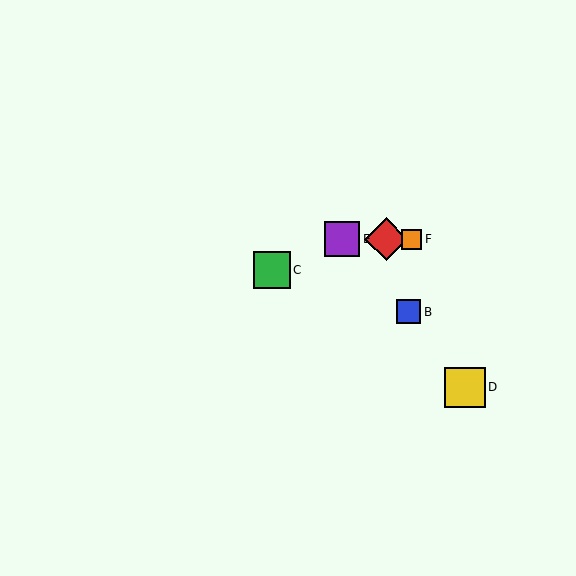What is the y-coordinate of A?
Object A is at y≈239.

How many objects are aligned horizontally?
3 objects (A, E, F) are aligned horizontally.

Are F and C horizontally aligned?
No, F is at y≈239 and C is at y≈270.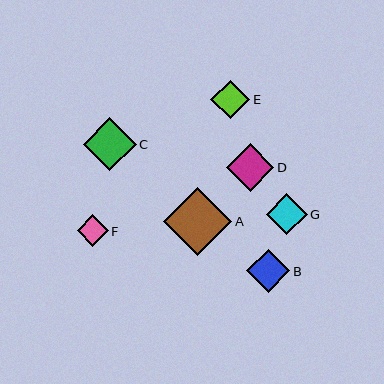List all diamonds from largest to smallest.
From largest to smallest: A, C, D, B, G, E, F.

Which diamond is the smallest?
Diamond F is the smallest with a size of approximately 31 pixels.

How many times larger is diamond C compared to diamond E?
Diamond C is approximately 1.4 times the size of diamond E.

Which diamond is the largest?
Diamond A is the largest with a size of approximately 69 pixels.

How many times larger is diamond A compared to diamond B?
Diamond A is approximately 1.6 times the size of diamond B.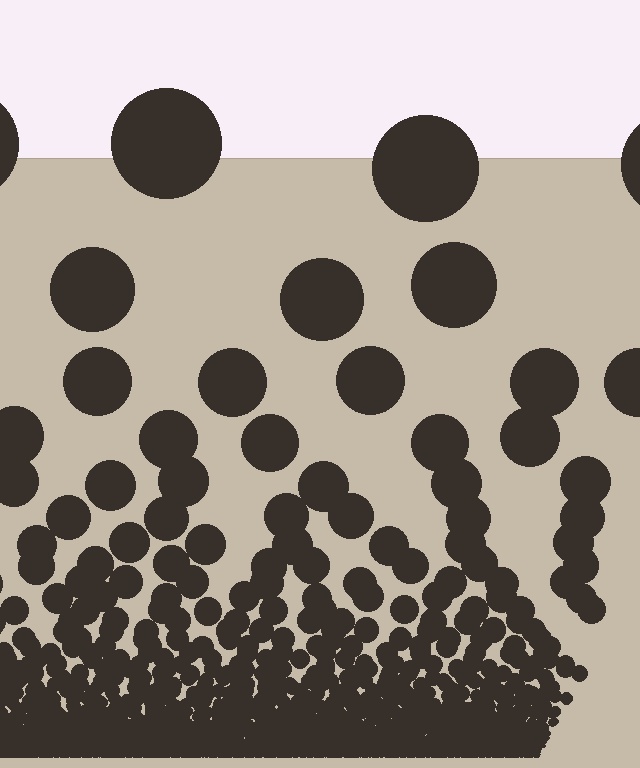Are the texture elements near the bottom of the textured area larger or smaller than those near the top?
Smaller. The gradient is inverted — elements near the bottom are smaller and denser.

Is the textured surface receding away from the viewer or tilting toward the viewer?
The surface appears to tilt toward the viewer. Texture elements get larger and sparser toward the top.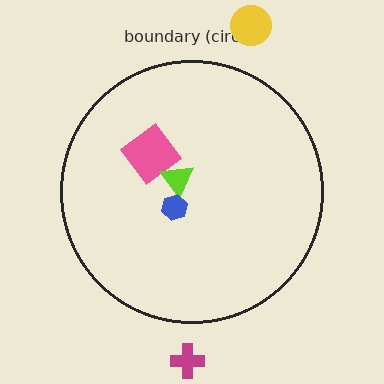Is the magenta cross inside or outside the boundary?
Outside.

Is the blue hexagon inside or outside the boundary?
Inside.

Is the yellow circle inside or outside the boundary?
Outside.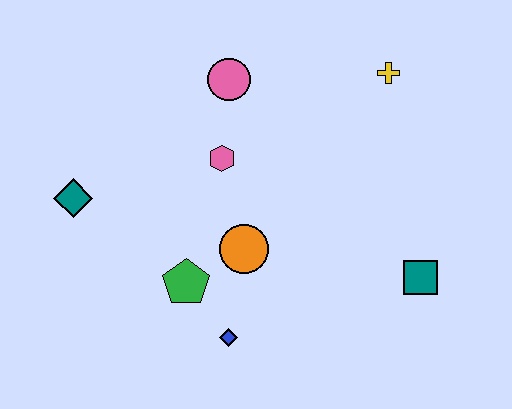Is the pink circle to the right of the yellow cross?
No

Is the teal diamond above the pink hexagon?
No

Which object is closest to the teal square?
The orange circle is closest to the teal square.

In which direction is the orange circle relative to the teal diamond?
The orange circle is to the right of the teal diamond.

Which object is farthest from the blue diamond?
The yellow cross is farthest from the blue diamond.